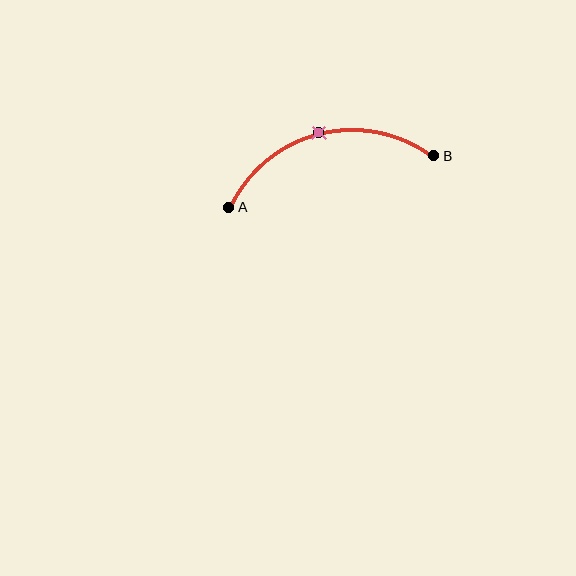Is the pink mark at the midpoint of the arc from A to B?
Yes. The pink mark lies on the arc at equal arc-length from both A and B — it is the arc midpoint.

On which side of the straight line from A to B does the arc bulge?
The arc bulges above the straight line connecting A and B.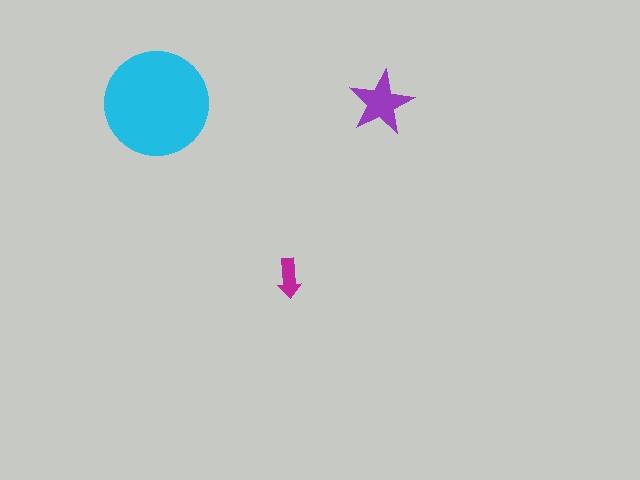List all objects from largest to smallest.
The cyan circle, the purple star, the magenta arrow.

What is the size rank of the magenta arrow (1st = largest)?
3rd.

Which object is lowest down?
The magenta arrow is bottommost.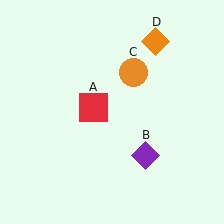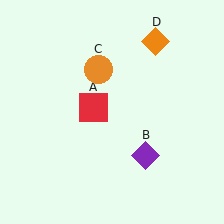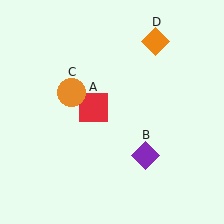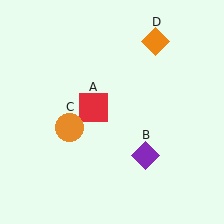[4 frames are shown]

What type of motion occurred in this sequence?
The orange circle (object C) rotated counterclockwise around the center of the scene.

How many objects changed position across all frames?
1 object changed position: orange circle (object C).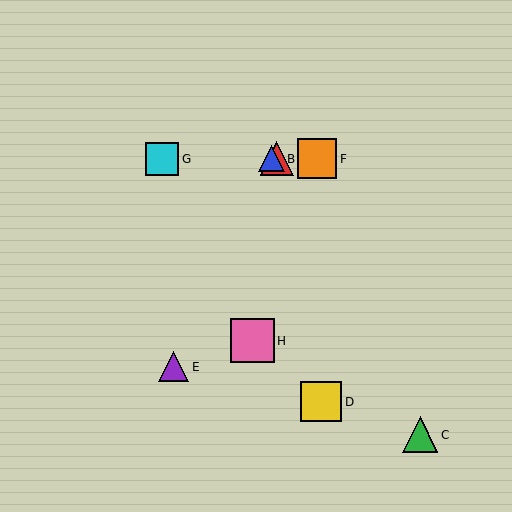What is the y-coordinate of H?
Object H is at y≈341.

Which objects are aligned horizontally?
Objects A, B, F, G are aligned horizontally.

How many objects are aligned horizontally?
4 objects (A, B, F, G) are aligned horizontally.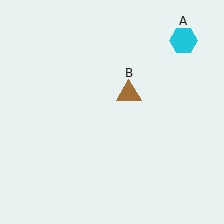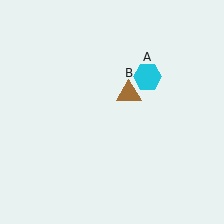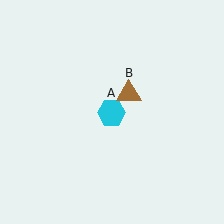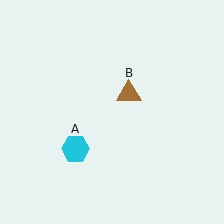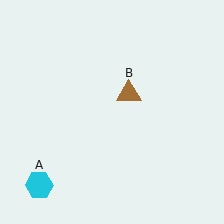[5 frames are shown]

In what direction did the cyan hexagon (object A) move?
The cyan hexagon (object A) moved down and to the left.